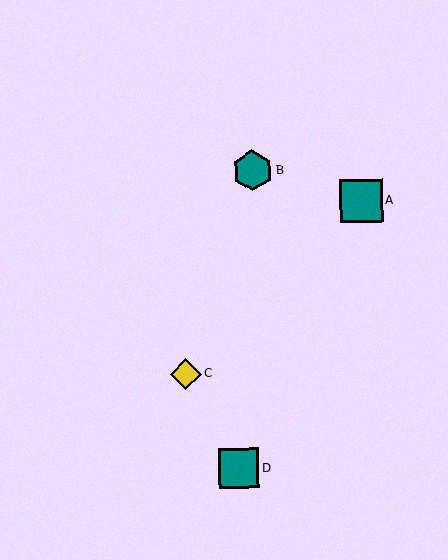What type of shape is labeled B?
Shape B is a teal hexagon.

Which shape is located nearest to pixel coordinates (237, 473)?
The teal square (labeled D) at (239, 468) is nearest to that location.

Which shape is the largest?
The teal square (labeled A) is the largest.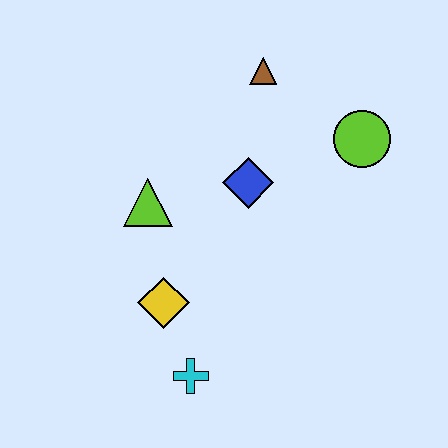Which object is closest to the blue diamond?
The lime triangle is closest to the blue diamond.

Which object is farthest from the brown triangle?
The cyan cross is farthest from the brown triangle.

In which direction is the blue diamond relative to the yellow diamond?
The blue diamond is above the yellow diamond.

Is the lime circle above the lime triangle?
Yes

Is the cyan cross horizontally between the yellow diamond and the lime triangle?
No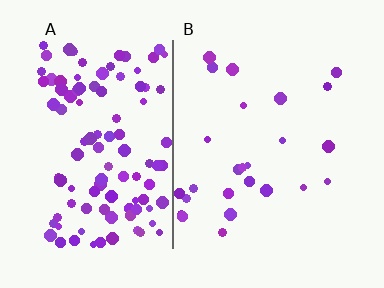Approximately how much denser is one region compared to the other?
Approximately 4.3× — region A over region B.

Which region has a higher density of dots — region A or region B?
A (the left).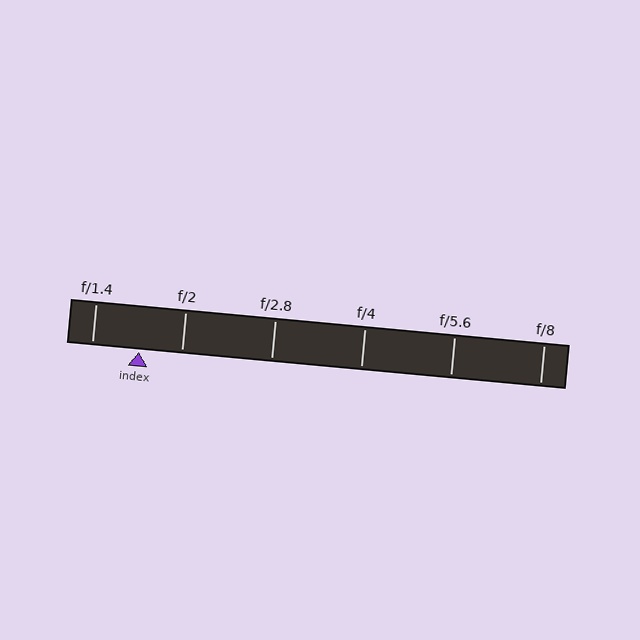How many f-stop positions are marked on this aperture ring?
There are 6 f-stop positions marked.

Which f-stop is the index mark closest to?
The index mark is closest to f/2.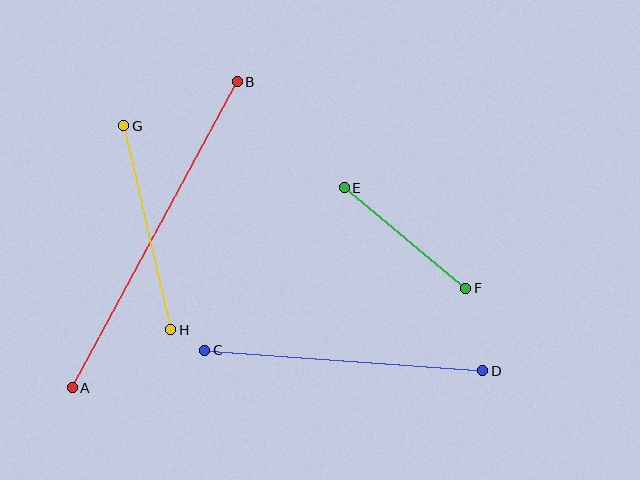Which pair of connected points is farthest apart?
Points A and B are farthest apart.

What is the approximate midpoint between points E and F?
The midpoint is at approximately (405, 238) pixels.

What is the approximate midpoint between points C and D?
The midpoint is at approximately (344, 360) pixels.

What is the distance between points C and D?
The distance is approximately 279 pixels.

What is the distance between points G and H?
The distance is approximately 210 pixels.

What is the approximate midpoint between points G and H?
The midpoint is at approximately (147, 228) pixels.